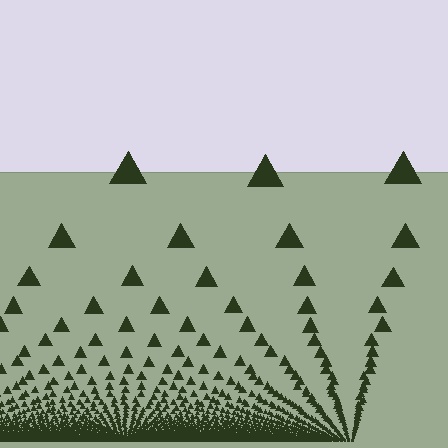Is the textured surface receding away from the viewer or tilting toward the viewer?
The surface appears to tilt toward the viewer. Texture elements get larger and sparser toward the top.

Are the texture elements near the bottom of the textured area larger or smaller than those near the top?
Smaller. The gradient is inverted — elements near the bottom are smaller and denser.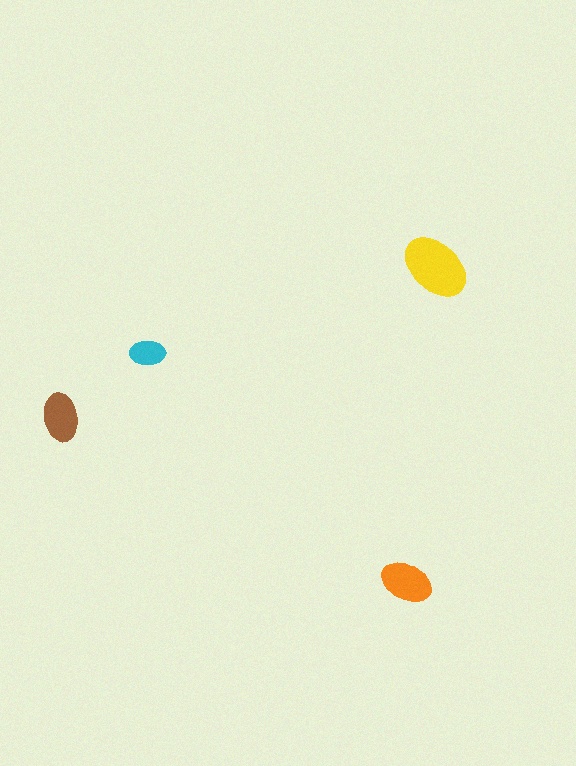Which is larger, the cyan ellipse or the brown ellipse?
The brown one.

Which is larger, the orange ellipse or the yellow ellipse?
The yellow one.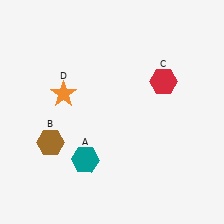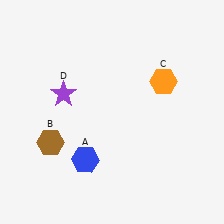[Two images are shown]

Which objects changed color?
A changed from teal to blue. C changed from red to orange. D changed from orange to purple.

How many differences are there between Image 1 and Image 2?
There are 3 differences between the two images.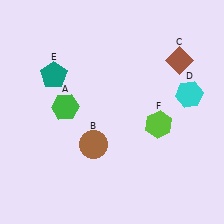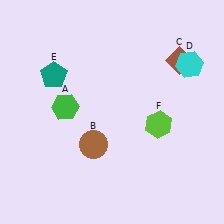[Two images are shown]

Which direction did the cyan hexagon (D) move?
The cyan hexagon (D) moved up.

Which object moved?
The cyan hexagon (D) moved up.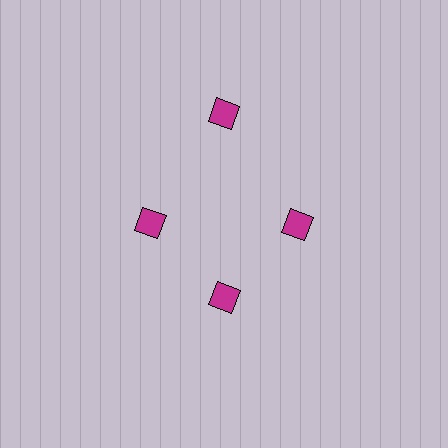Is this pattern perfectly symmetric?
No. The 4 magenta diamonds are arranged in a ring, but one element near the 12 o'clock position is pushed outward from the center, breaking the 4-fold rotational symmetry.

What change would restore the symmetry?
The symmetry would be restored by moving it inward, back onto the ring so that all 4 diamonds sit at equal angles and equal distance from the center.